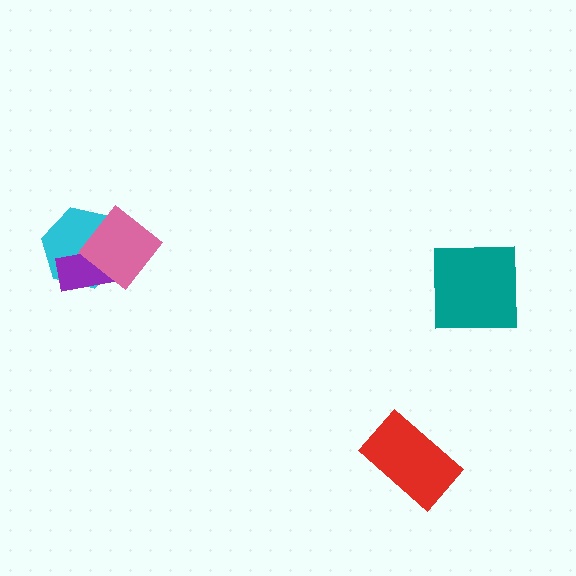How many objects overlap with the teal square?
0 objects overlap with the teal square.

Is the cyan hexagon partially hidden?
Yes, it is partially covered by another shape.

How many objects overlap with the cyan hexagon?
2 objects overlap with the cyan hexagon.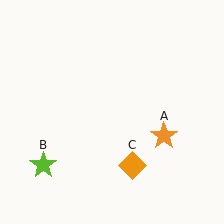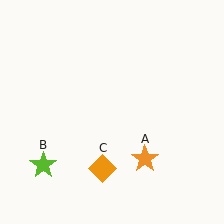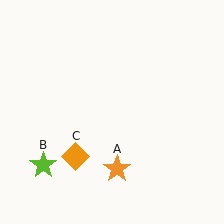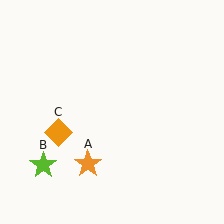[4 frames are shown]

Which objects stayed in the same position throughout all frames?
Lime star (object B) remained stationary.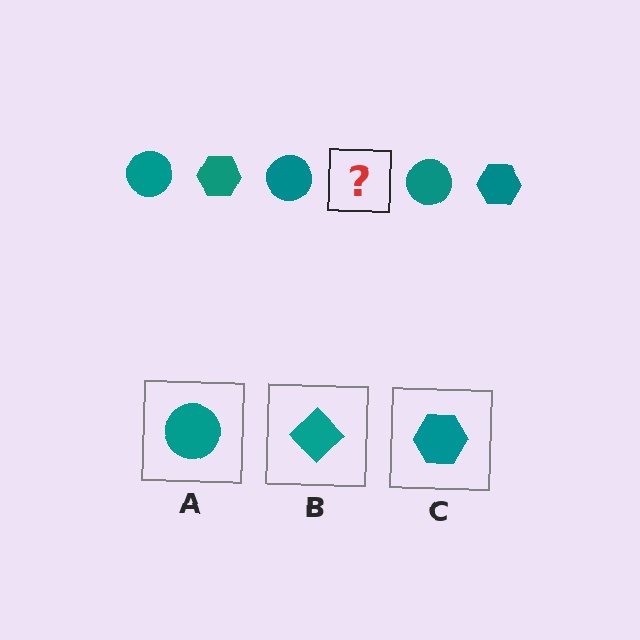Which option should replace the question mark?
Option C.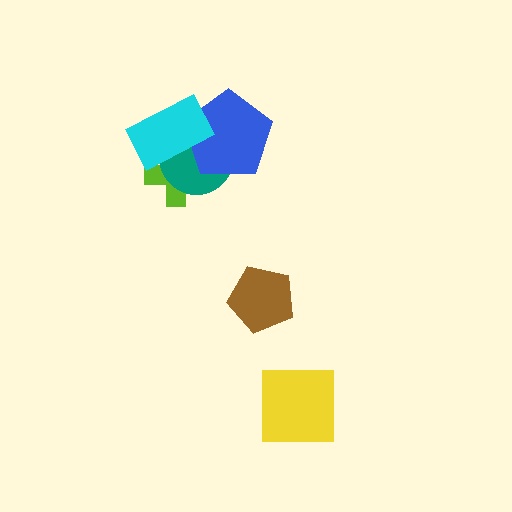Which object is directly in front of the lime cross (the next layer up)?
The teal circle is directly in front of the lime cross.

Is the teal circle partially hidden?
Yes, it is partially covered by another shape.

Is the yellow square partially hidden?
No, no other shape covers it.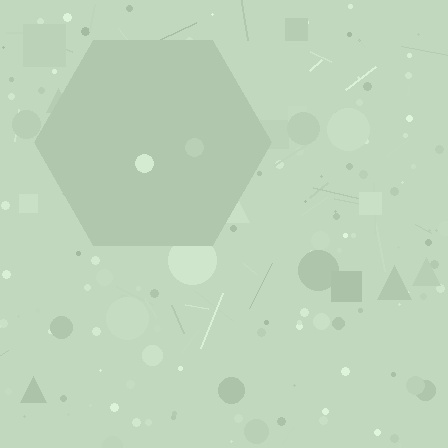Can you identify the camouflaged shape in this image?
The camouflaged shape is a hexagon.